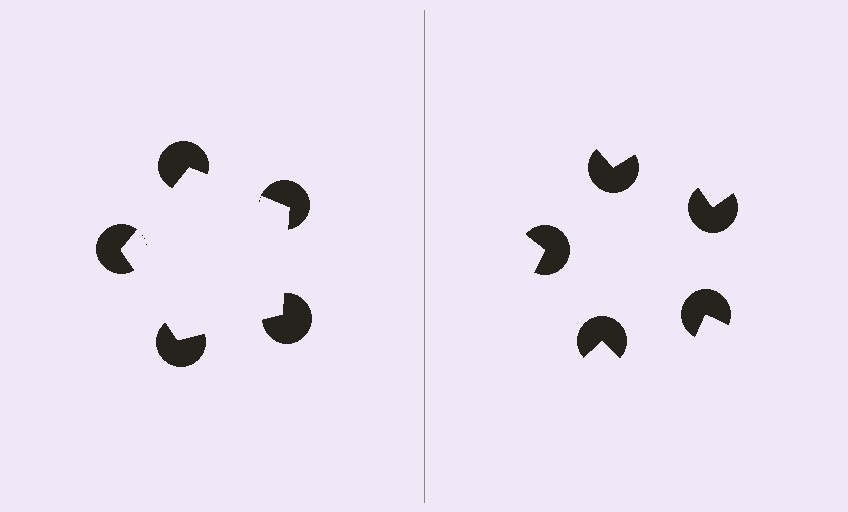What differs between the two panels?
The pac-man discs are positioned identically on both sides; only the wedge orientations differ. On the left they align to a pentagon; on the right they are misaligned.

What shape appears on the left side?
An illusory pentagon.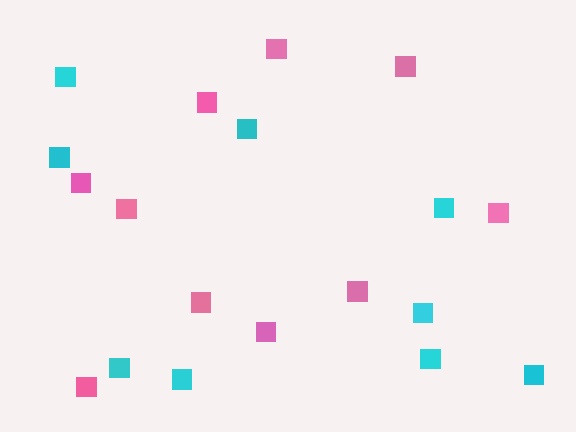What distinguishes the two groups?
There are 2 groups: one group of pink squares (10) and one group of cyan squares (9).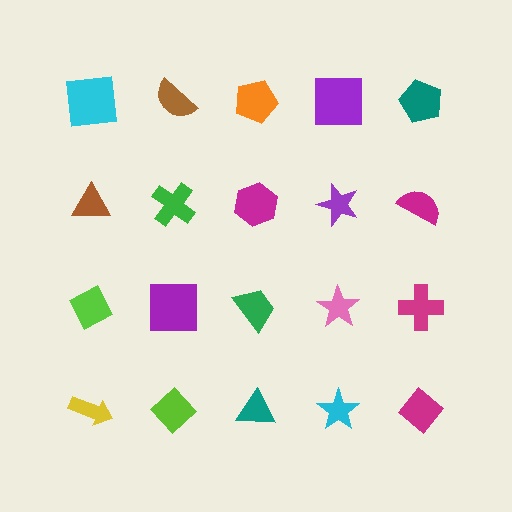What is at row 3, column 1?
A lime diamond.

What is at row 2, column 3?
A magenta hexagon.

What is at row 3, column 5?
A magenta cross.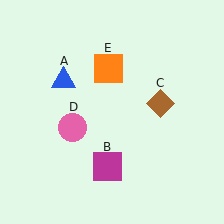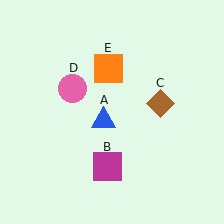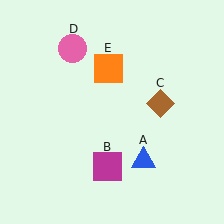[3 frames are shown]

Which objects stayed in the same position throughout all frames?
Magenta square (object B) and brown diamond (object C) and orange square (object E) remained stationary.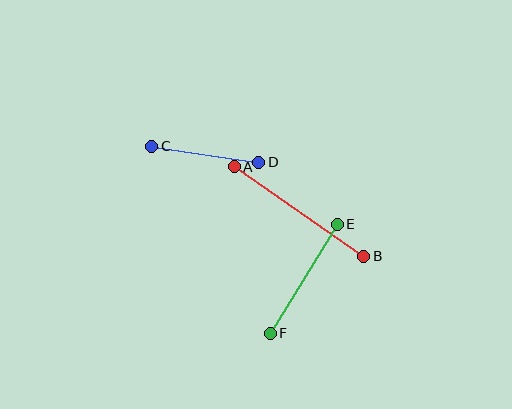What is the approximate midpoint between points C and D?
The midpoint is at approximately (205, 154) pixels.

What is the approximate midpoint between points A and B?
The midpoint is at approximately (299, 212) pixels.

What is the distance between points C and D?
The distance is approximately 108 pixels.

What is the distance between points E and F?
The distance is approximately 128 pixels.